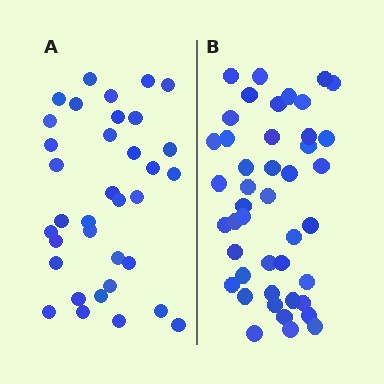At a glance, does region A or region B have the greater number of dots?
Region B (the right region) has more dots.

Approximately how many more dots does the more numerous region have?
Region B has roughly 8 or so more dots than region A.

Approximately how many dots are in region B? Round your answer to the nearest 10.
About 40 dots. (The exact count is 44, which rounds to 40.)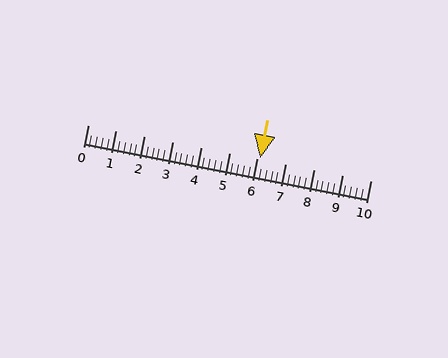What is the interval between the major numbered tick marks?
The major tick marks are spaced 1 units apart.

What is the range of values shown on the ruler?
The ruler shows values from 0 to 10.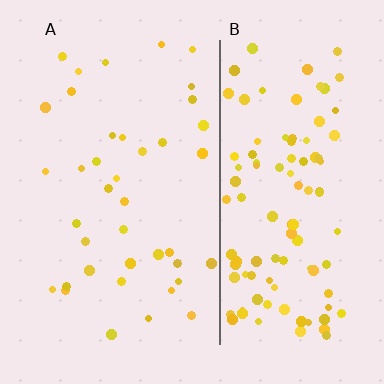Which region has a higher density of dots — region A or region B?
B (the right).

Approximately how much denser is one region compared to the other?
Approximately 2.8× — region B over region A.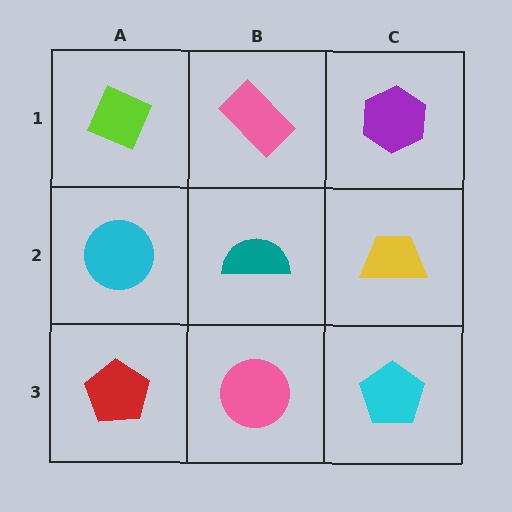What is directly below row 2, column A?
A red pentagon.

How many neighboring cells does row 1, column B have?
3.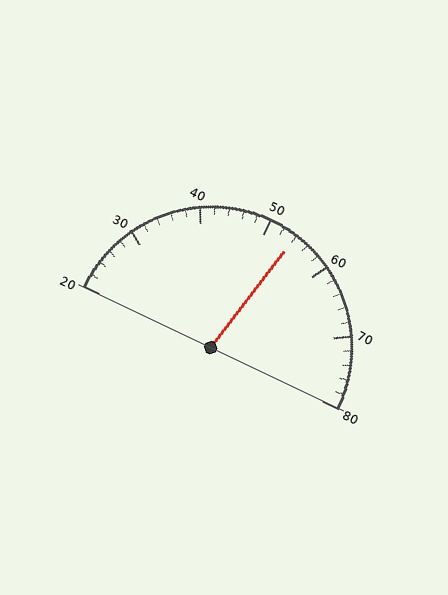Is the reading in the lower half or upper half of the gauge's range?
The reading is in the upper half of the range (20 to 80).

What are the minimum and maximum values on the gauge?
The gauge ranges from 20 to 80.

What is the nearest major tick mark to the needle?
The nearest major tick mark is 50.